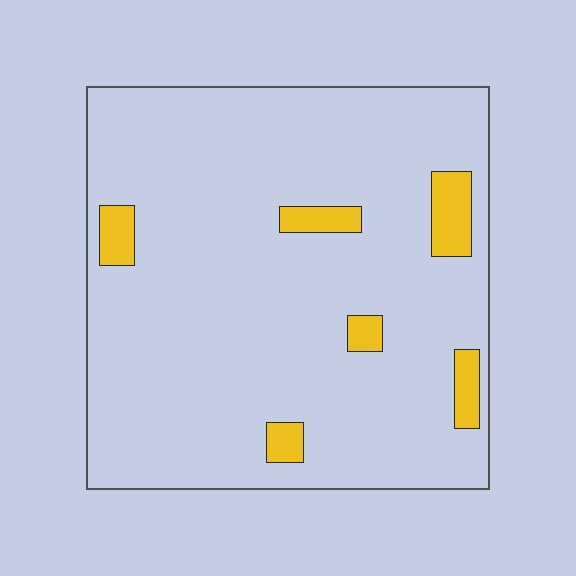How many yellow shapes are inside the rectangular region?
6.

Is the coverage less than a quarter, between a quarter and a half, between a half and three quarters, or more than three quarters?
Less than a quarter.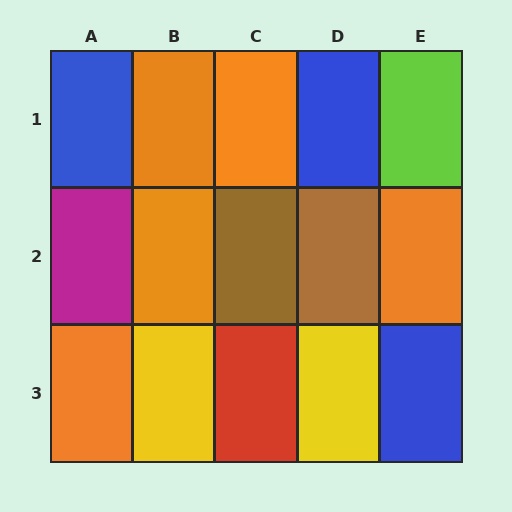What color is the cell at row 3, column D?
Yellow.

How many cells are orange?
5 cells are orange.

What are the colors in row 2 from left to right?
Magenta, orange, brown, brown, orange.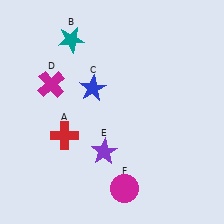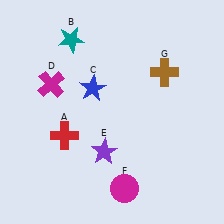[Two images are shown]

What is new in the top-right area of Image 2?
A brown cross (G) was added in the top-right area of Image 2.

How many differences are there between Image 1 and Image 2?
There is 1 difference between the two images.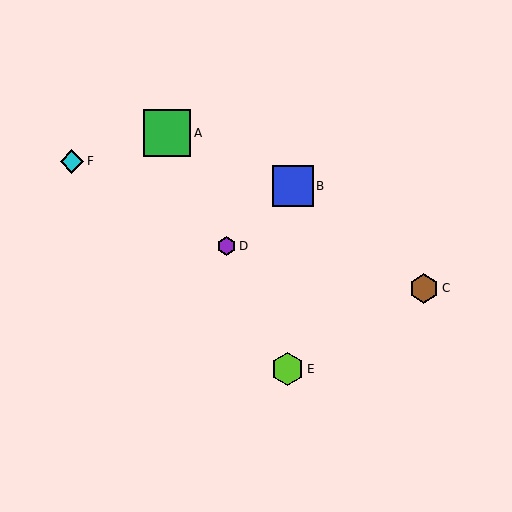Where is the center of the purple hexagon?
The center of the purple hexagon is at (226, 246).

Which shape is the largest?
The green square (labeled A) is the largest.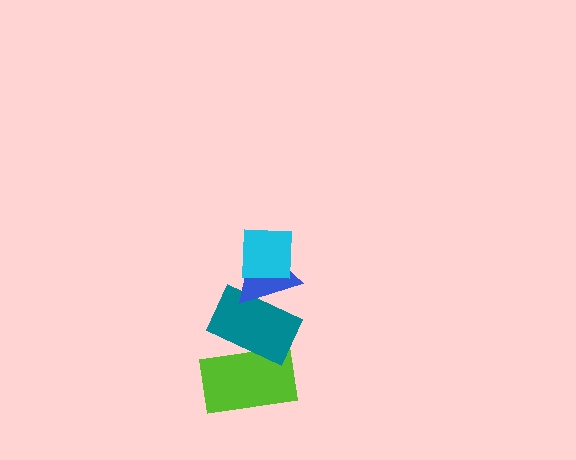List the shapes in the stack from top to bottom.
From top to bottom: the cyan square, the blue triangle, the teal rectangle, the lime rectangle.